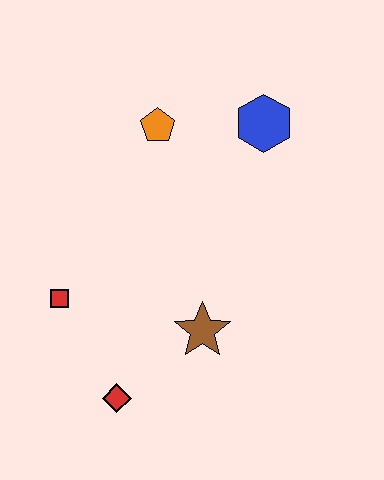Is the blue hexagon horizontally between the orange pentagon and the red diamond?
No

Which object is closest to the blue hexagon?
The orange pentagon is closest to the blue hexagon.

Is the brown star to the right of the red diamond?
Yes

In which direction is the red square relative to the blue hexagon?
The red square is to the left of the blue hexagon.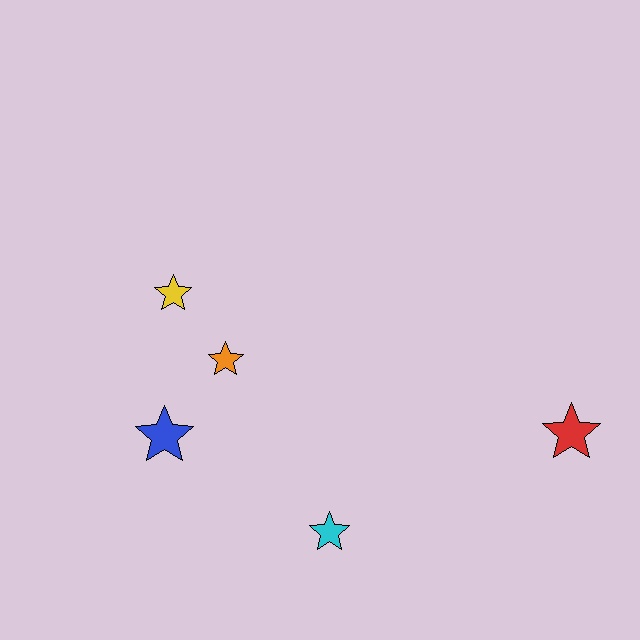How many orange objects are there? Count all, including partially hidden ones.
There is 1 orange object.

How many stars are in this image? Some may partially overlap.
There are 5 stars.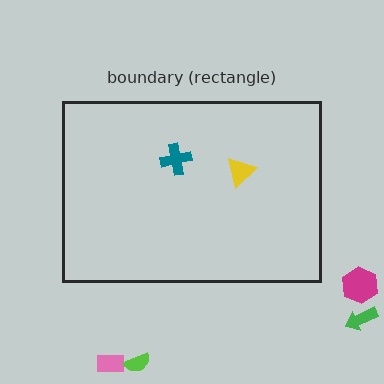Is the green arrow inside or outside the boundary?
Outside.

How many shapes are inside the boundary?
2 inside, 4 outside.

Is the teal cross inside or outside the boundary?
Inside.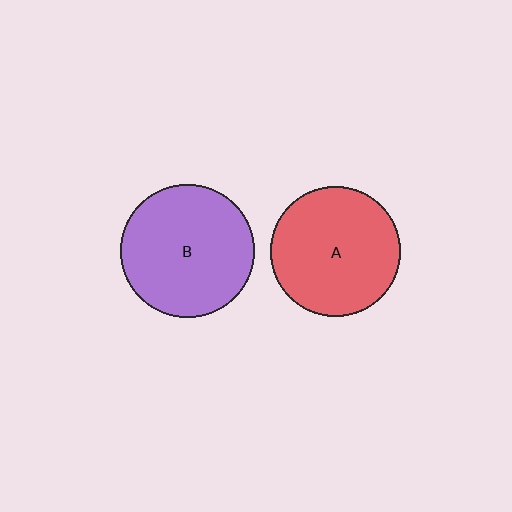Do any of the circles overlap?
No, none of the circles overlap.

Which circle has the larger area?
Circle B (purple).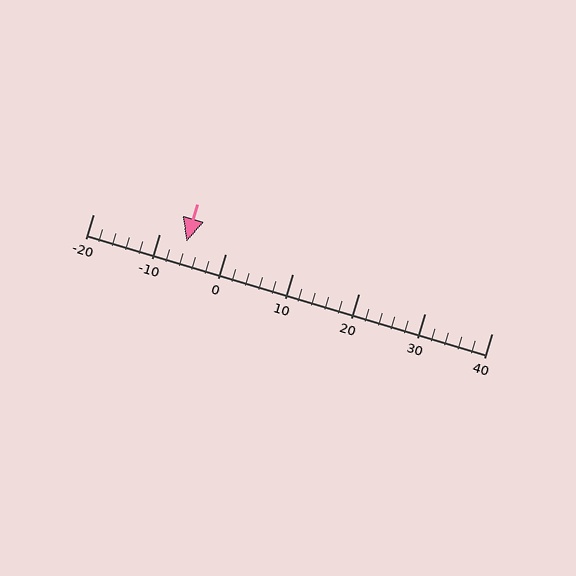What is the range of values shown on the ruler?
The ruler shows values from -20 to 40.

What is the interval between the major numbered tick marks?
The major tick marks are spaced 10 units apart.